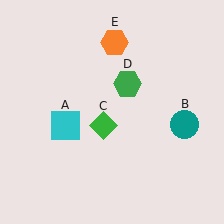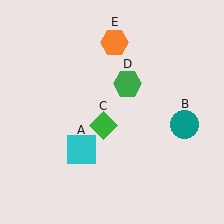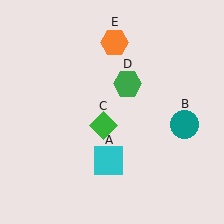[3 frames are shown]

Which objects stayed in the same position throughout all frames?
Teal circle (object B) and green diamond (object C) and green hexagon (object D) and orange hexagon (object E) remained stationary.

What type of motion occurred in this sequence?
The cyan square (object A) rotated counterclockwise around the center of the scene.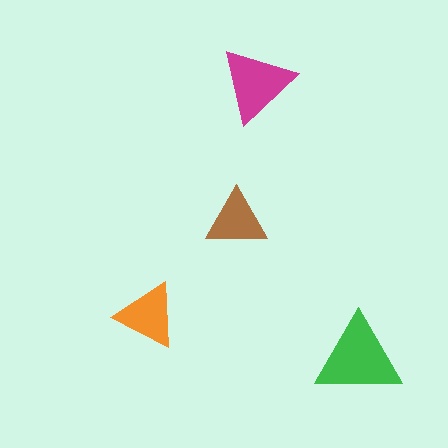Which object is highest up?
The magenta triangle is topmost.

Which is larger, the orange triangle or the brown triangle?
The orange one.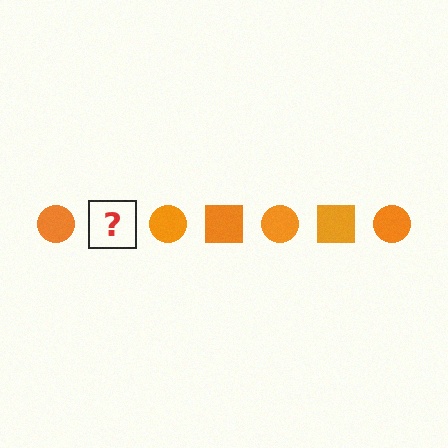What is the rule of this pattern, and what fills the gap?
The rule is that the pattern cycles through circle, square shapes in orange. The gap should be filled with an orange square.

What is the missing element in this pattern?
The missing element is an orange square.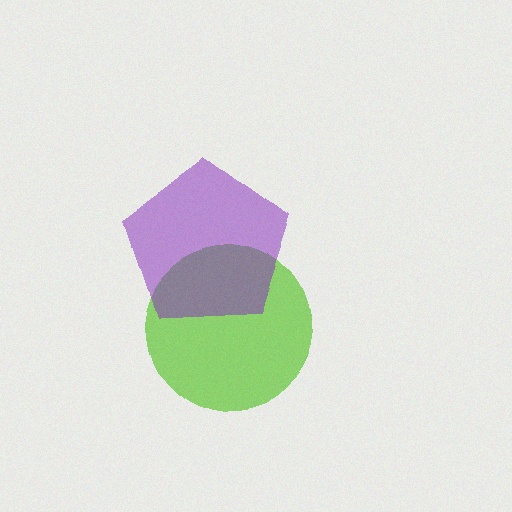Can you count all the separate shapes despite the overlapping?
Yes, there are 2 separate shapes.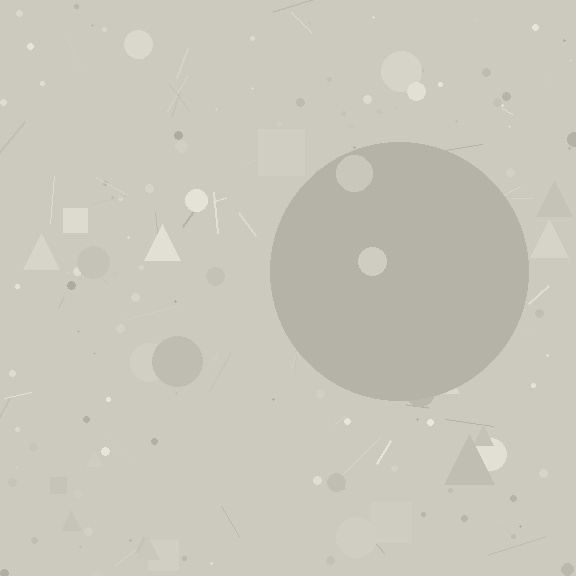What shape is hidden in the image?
A circle is hidden in the image.